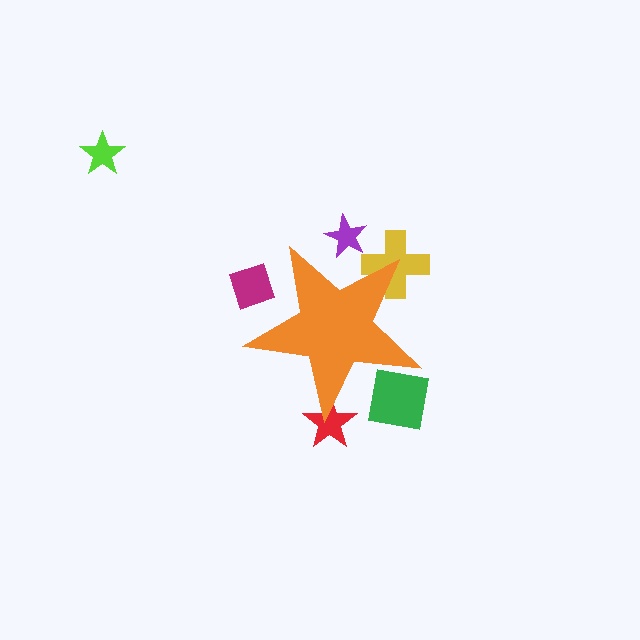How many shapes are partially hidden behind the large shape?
5 shapes are partially hidden.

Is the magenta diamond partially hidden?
Yes, the magenta diamond is partially hidden behind the orange star.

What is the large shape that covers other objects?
An orange star.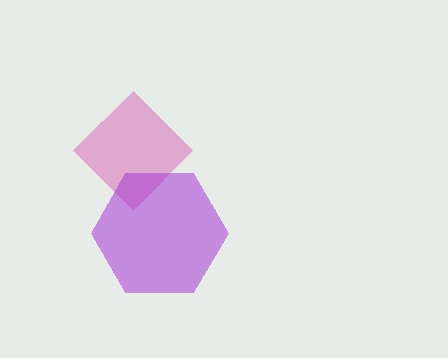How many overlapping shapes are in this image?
There are 2 overlapping shapes in the image.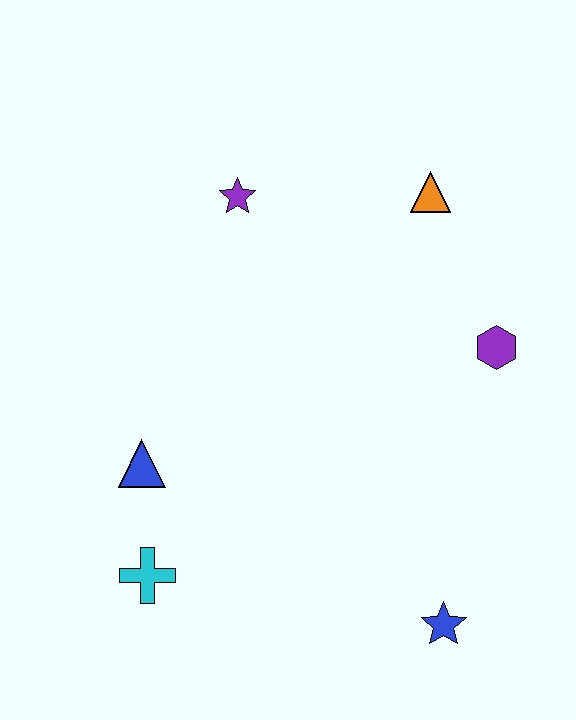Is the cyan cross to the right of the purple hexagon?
No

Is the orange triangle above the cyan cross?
Yes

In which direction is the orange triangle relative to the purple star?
The orange triangle is to the right of the purple star.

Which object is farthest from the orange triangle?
The cyan cross is farthest from the orange triangle.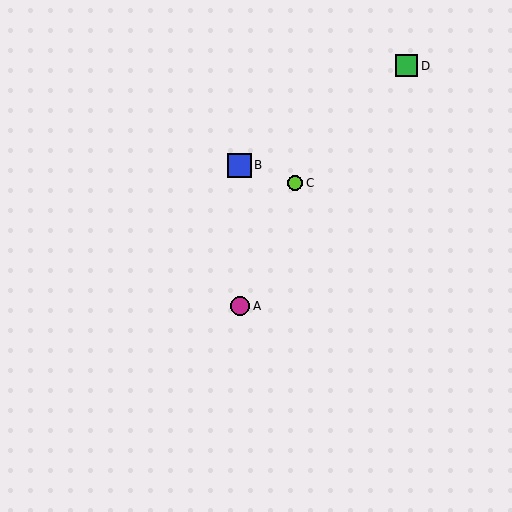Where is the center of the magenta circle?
The center of the magenta circle is at (240, 306).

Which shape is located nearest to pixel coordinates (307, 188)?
The lime circle (labeled C) at (295, 183) is nearest to that location.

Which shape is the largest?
The blue square (labeled B) is the largest.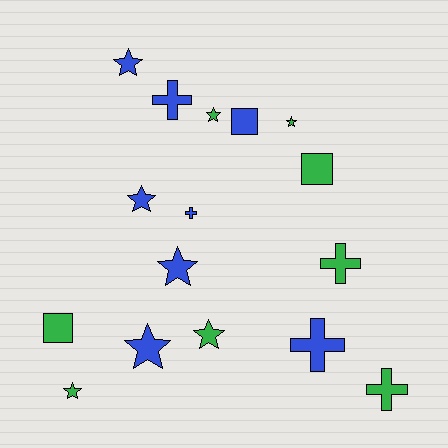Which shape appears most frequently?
Star, with 8 objects.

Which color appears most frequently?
Green, with 8 objects.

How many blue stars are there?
There are 4 blue stars.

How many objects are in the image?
There are 16 objects.